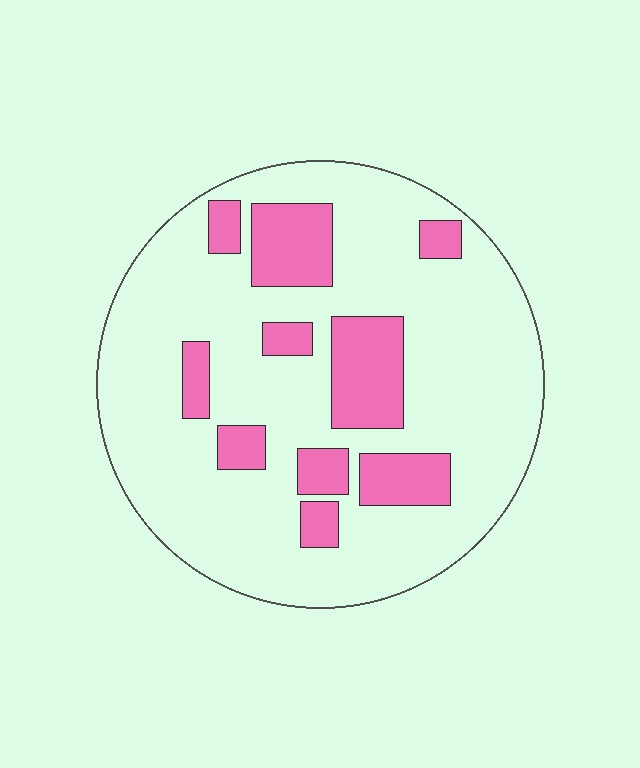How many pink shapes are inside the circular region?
10.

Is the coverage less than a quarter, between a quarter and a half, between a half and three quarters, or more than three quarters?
Less than a quarter.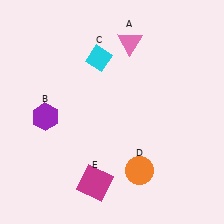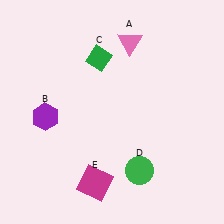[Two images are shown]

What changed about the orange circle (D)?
In Image 1, D is orange. In Image 2, it changed to green.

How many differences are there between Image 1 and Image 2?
There are 2 differences between the two images.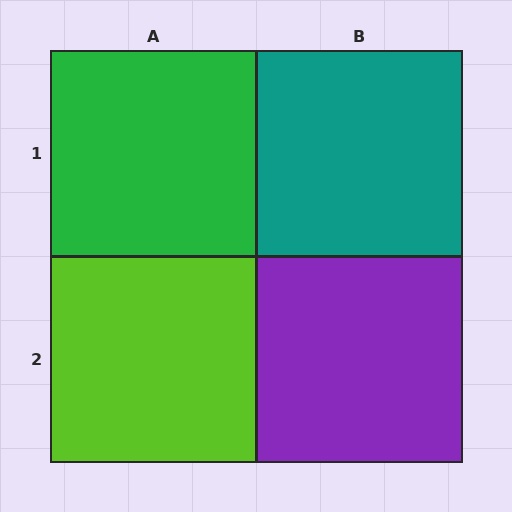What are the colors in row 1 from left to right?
Green, teal.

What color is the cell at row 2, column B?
Purple.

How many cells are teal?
1 cell is teal.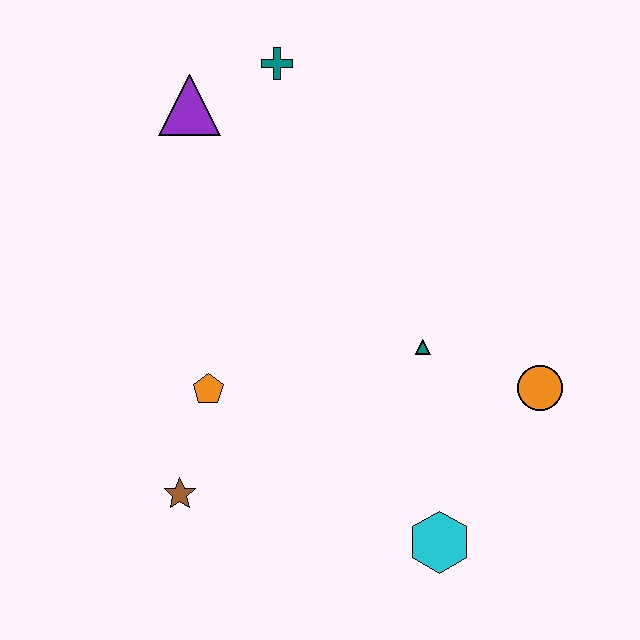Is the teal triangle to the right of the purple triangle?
Yes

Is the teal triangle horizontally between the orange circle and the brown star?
Yes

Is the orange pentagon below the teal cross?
Yes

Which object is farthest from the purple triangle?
The cyan hexagon is farthest from the purple triangle.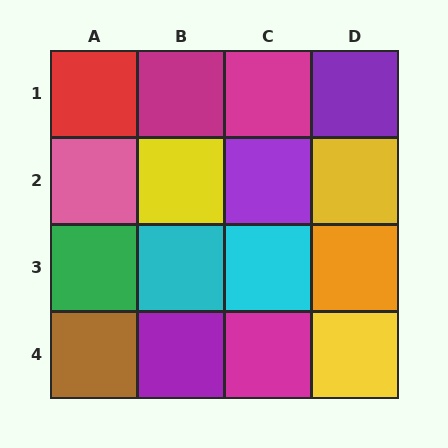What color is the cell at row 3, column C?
Cyan.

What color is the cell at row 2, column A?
Pink.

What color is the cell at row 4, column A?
Brown.